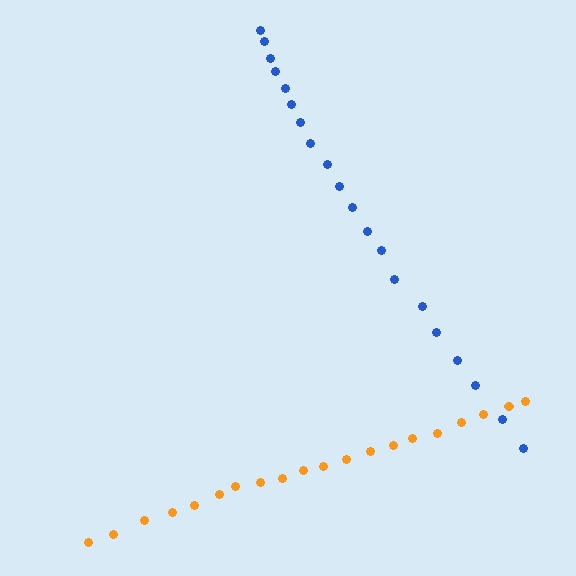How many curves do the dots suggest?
There are 2 distinct paths.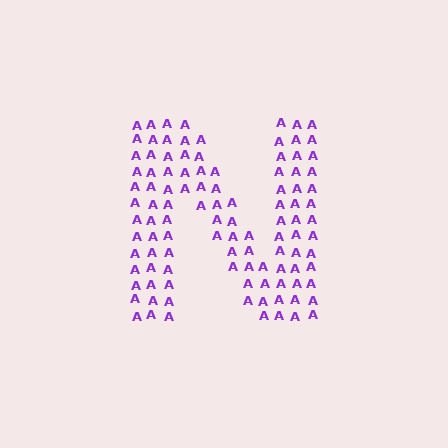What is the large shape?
The large shape is the letter N.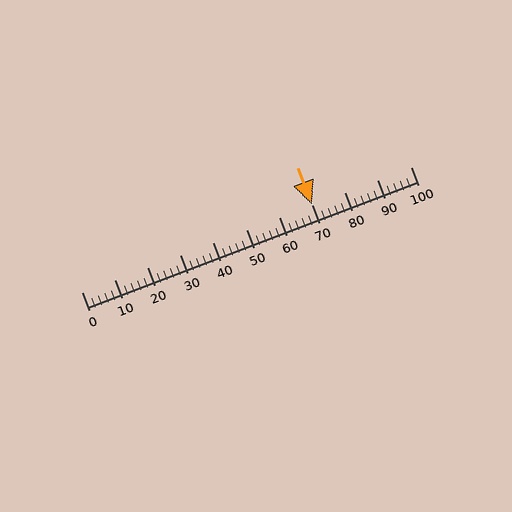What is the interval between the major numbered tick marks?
The major tick marks are spaced 10 units apart.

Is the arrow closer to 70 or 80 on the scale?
The arrow is closer to 70.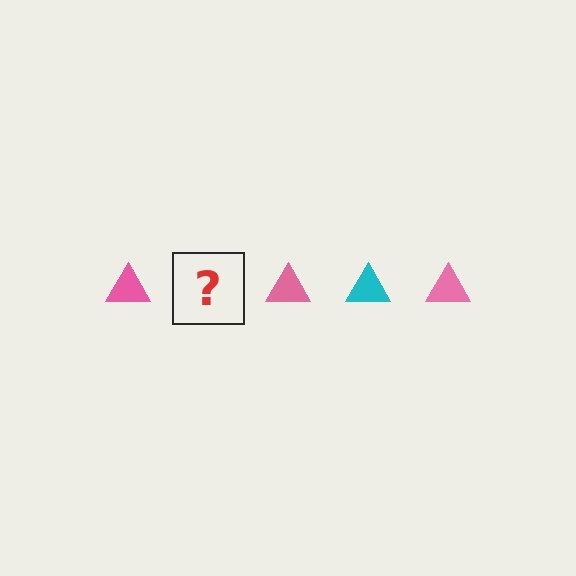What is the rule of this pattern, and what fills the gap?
The rule is that the pattern cycles through pink, cyan triangles. The gap should be filled with a cyan triangle.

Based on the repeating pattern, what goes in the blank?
The blank should be a cyan triangle.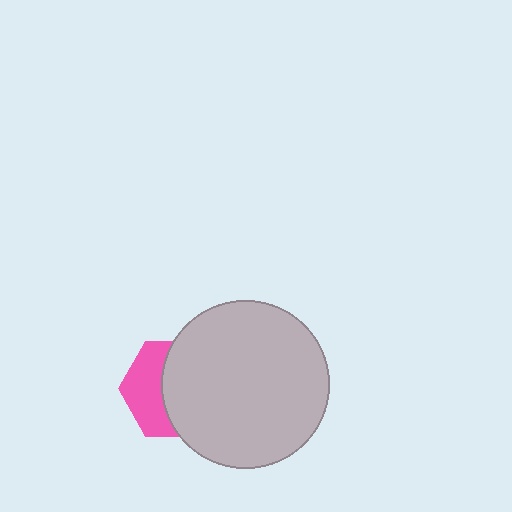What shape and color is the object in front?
The object in front is a light gray circle.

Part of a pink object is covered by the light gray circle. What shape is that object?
It is a hexagon.